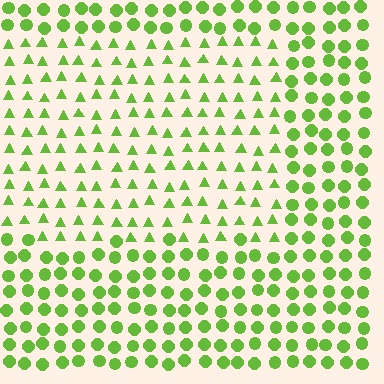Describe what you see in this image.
The image is filled with small lime elements arranged in a uniform grid. A rectangle-shaped region contains triangles, while the surrounding area contains circles. The boundary is defined purely by the change in element shape.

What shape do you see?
I see a rectangle.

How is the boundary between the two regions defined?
The boundary is defined by a change in element shape: triangles inside vs. circles outside. All elements share the same color and spacing.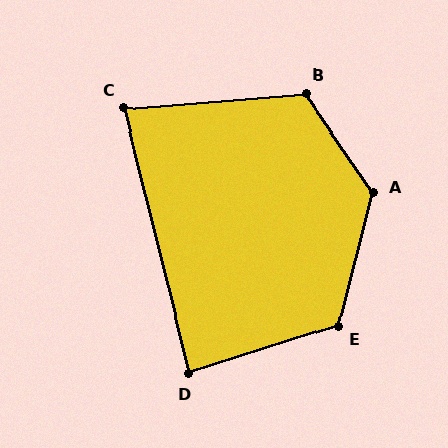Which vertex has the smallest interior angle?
C, at approximately 81 degrees.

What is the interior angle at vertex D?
Approximately 86 degrees (approximately right).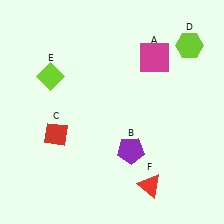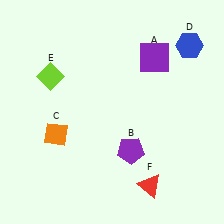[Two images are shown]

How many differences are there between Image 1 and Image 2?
There are 3 differences between the two images.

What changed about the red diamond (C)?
In Image 1, C is red. In Image 2, it changed to orange.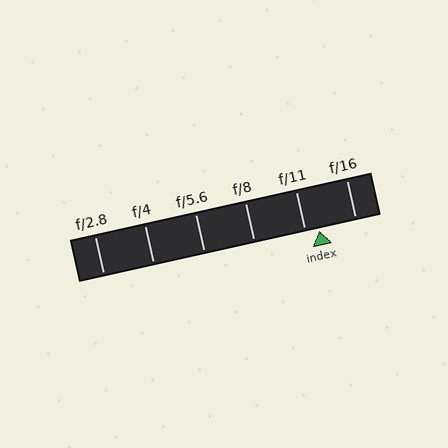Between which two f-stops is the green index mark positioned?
The index mark is between f/11 and f/16.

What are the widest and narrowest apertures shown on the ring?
The widest aperture shown is f/2.8 and the narrowest is f/16.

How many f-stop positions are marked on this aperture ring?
There are 6 f-stop positions marked.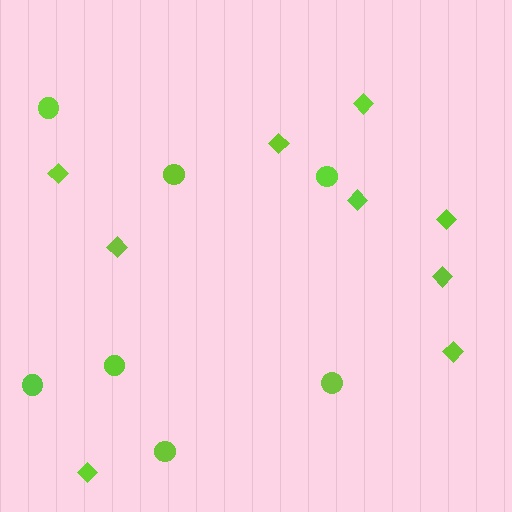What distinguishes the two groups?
There are 2 groups: one group of circles (7) and one group of diamonds (9).